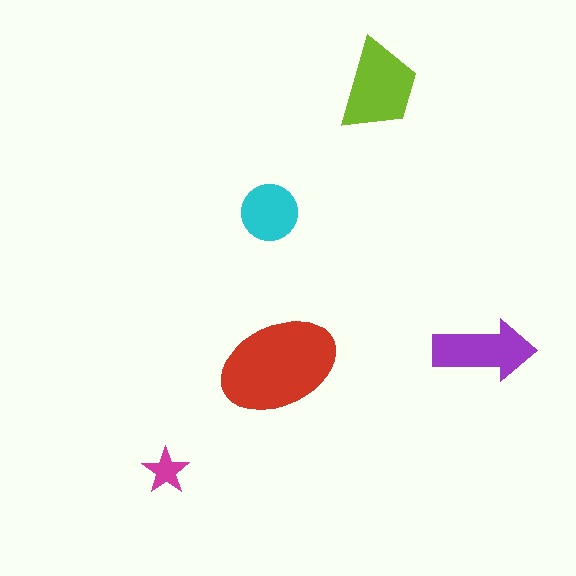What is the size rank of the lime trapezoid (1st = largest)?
2nd.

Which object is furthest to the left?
The magenta star is leftmost.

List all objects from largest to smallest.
The red ellipse, the lime trapezoid, the purple arrow, the cyan circle, the magenta star.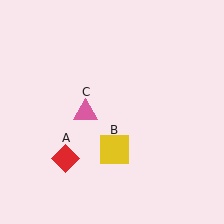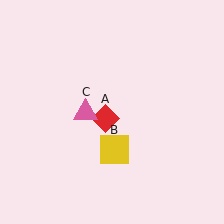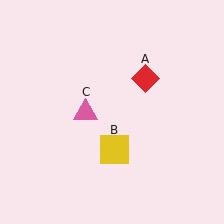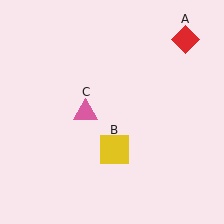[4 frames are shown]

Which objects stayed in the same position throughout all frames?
Yellow square (object B) and pink triangle (object C) remained stationary.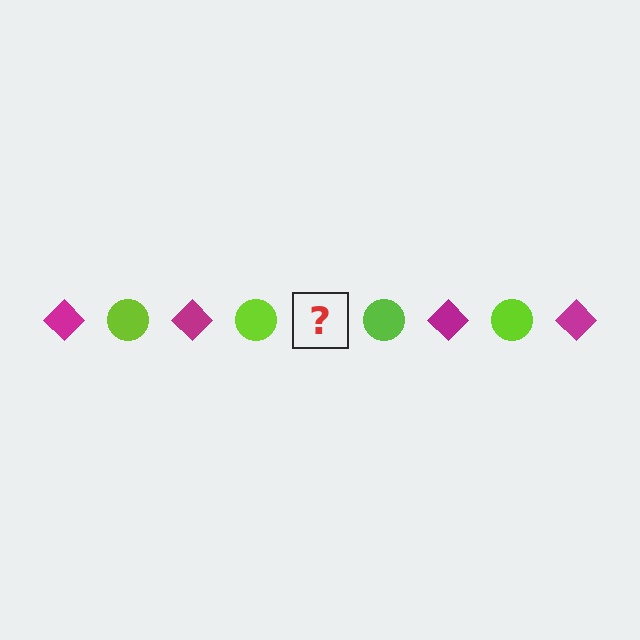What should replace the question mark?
The question mark should be replaced with a magenta diamond.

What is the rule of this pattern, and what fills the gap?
The rule is that the pattern alternates between magenta diamond and lime circle. The gap should be filled with a magenta diamond.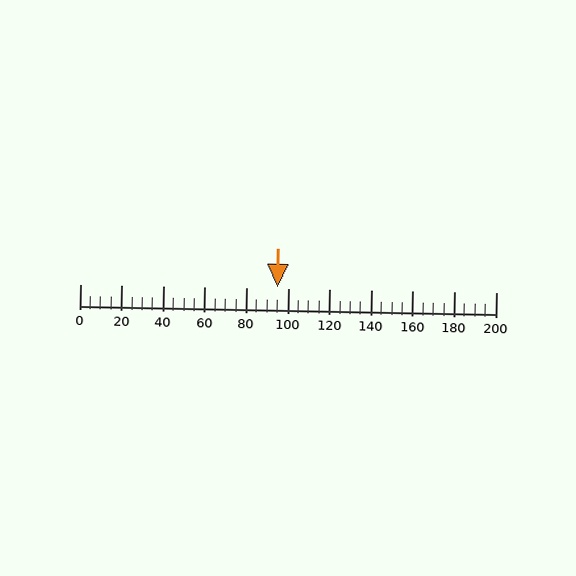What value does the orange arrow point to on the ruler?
The orange arrow points to approximately 95.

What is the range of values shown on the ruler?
The ruler shows values from 0 to 200.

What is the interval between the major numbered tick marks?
The major tick marks are spaced 20 units apart.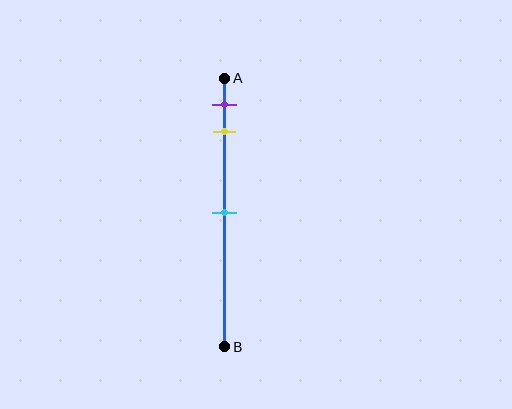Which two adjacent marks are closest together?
The purple and yellow marks are the closest adjacent pair.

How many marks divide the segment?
There are 3 marks dividing the segment.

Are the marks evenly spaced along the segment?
No, the marks are not evenly spaced.